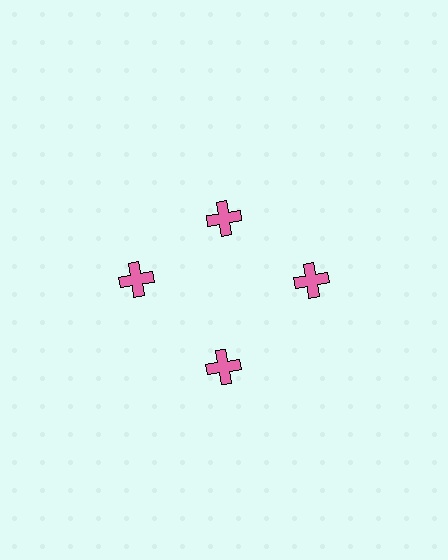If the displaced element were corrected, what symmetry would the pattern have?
It would have 4-fold rotational symmetry — the pattern would map onto itself every 90 degrees.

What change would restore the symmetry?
The symmetry would be restored by moving it outward, back onto the ring so that all 4 crosses sit at equal angles and equal distance from the center.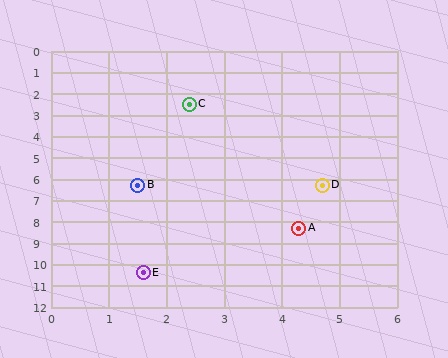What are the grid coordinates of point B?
Point B is at approximately (1.5, 6.3).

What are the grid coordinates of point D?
Point D is at approximately (4.7, 6.3).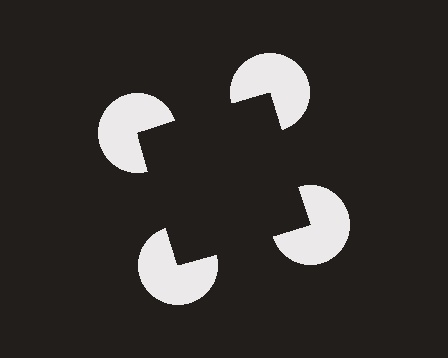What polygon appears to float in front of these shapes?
An illusory square — its edges are inferred from the aligned wedge cuts in the pac-man discs, not physically drawn.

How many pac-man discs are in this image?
There are 4 — one at each vertex of the illusory square.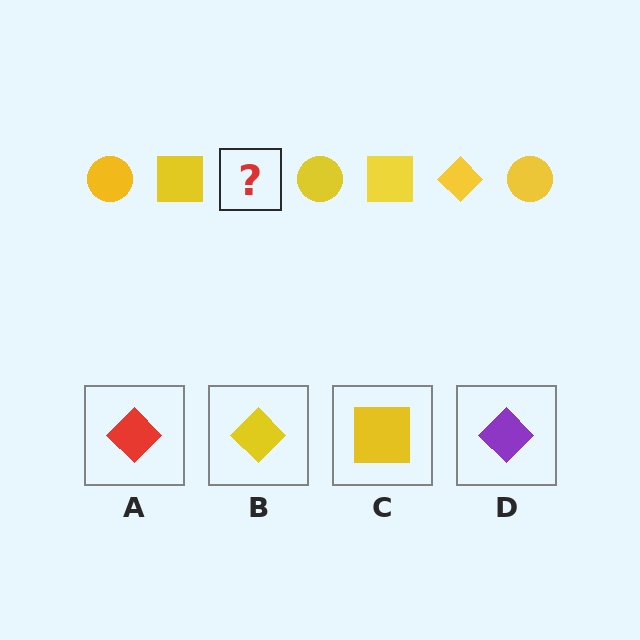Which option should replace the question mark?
Option B.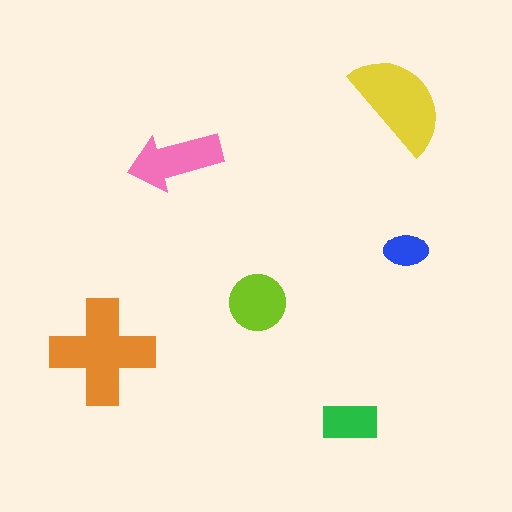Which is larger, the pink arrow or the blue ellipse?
The pink arrow.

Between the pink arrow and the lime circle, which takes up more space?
The pink arrow.